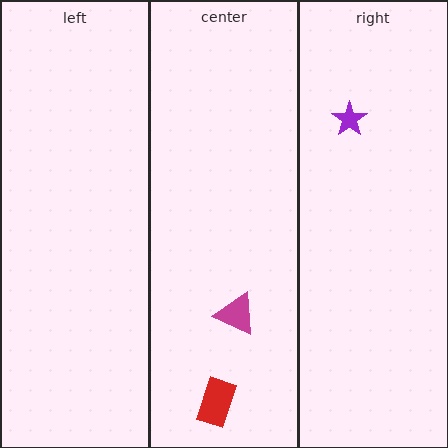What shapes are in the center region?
The red rectangle, the magenta triangle.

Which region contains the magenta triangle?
The center region.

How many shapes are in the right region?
1.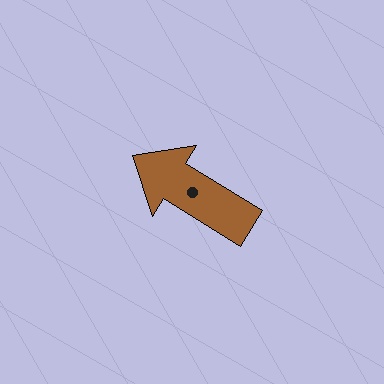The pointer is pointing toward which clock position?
Roughly 10 o'clock.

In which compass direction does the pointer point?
Northwest.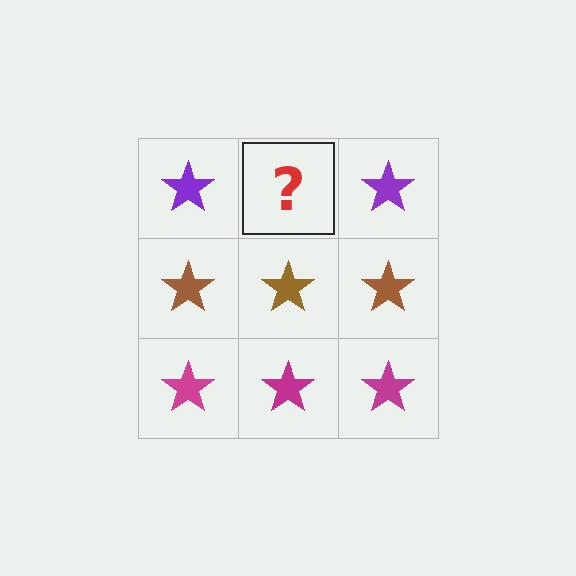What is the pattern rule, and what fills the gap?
The rule is that each row has a consistent color. The gap should be filled with a purple star.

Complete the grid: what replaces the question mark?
The question mark should be replaced with a purple star.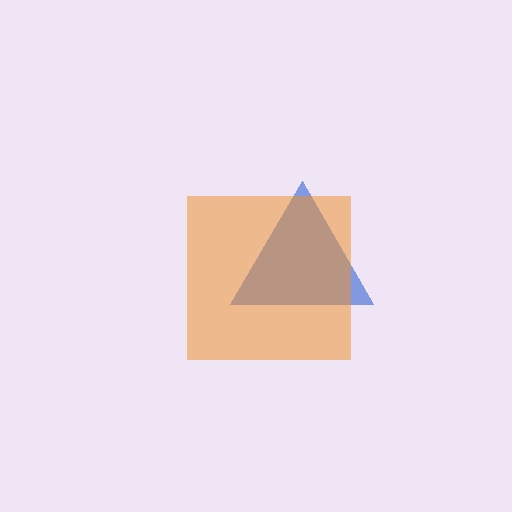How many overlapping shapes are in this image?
There are 2 overlapping shapes in the image.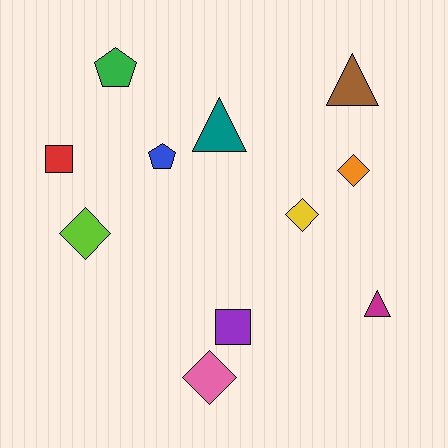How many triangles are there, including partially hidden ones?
There are 3 triangles.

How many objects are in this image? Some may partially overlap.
There are 11 objects.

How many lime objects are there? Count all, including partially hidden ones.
There is 1 lime object.